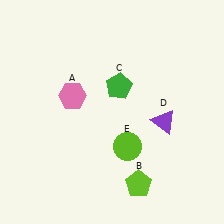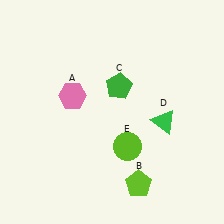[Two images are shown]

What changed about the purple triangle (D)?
In Image 1, D is purple. In Image 2, it changed to green.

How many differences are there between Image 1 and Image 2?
There is 1 difference between the two images.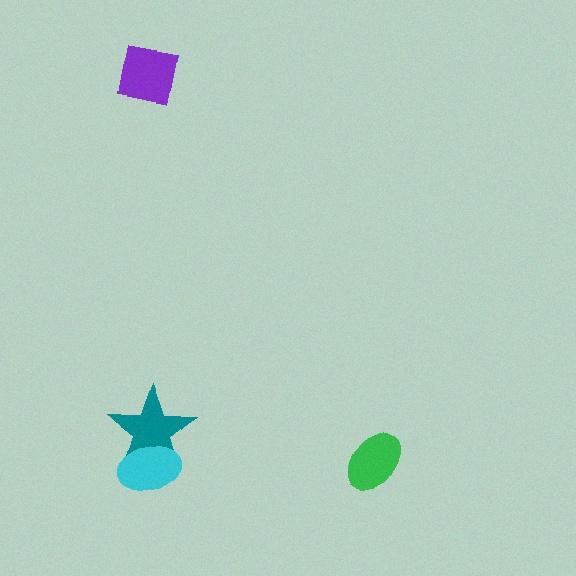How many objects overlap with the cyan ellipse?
1 object overlaps with the cyan ellipse.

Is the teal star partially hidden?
Yes, it is partially covered by another shape.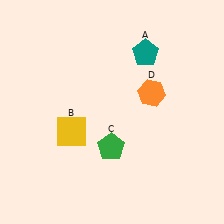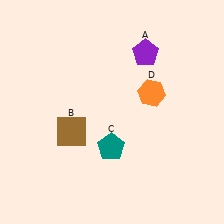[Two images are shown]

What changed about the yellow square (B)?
In Image 1, B is yellow. In Image 2, it changed to brown.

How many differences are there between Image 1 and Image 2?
There are 3 differences between the two images.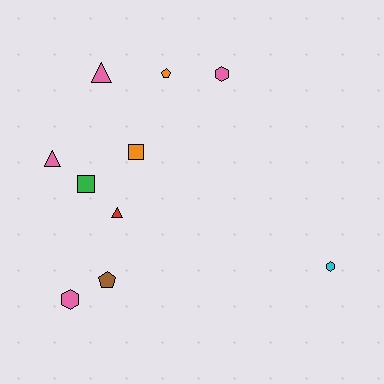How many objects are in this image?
There are 10 objects.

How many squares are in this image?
There are 2 squares.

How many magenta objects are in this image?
There are no magenta objects.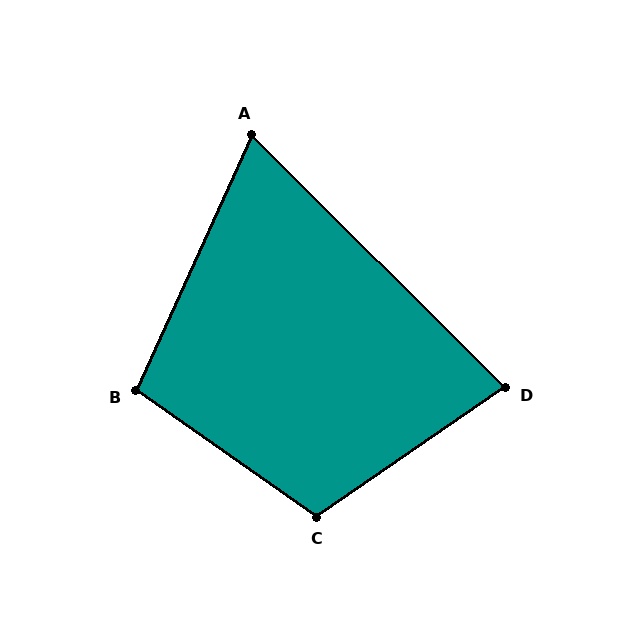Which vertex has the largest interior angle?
C, at approximately 110 degrees.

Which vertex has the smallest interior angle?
A, at approximately 70 degrees.